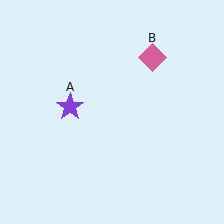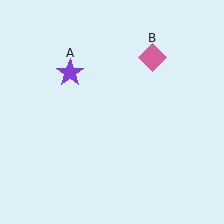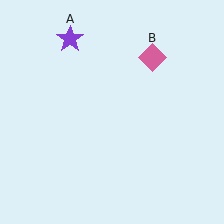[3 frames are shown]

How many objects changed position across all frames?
1 object changed position: purple star (object A).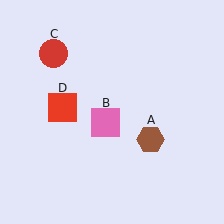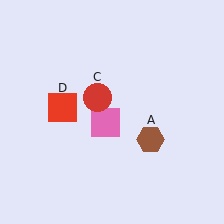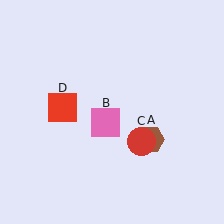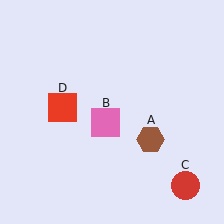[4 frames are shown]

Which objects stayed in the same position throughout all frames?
Brown hexagon (object A) and pink square (object B) and red square (object D) remained stationary.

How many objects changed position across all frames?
1 object changed position: red circle (object C).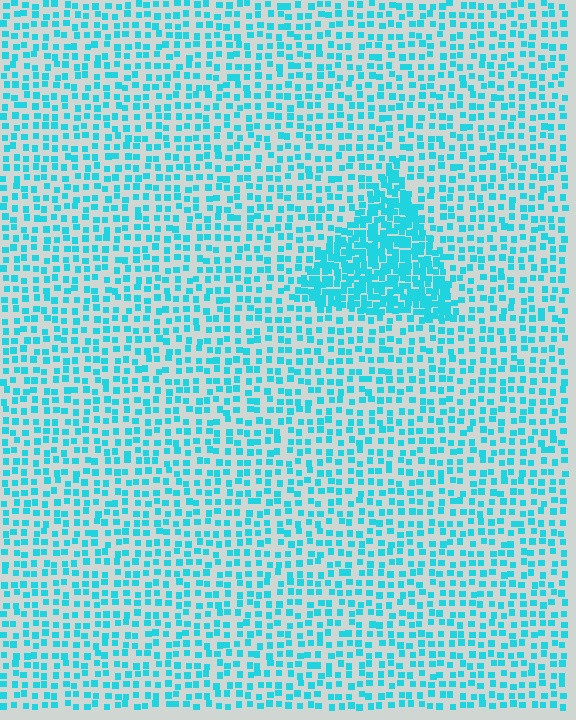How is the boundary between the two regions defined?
The boundary is defined by a change in element density (approximately 2.4x ratio). All elements are the same color, size, and shape.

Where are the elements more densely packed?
The elements are more densely packed inside the triangle boundary.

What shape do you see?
I see a triangle.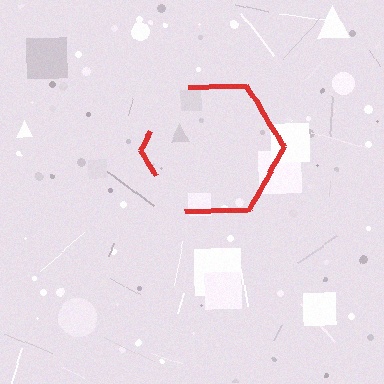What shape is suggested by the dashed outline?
The dashed outline suggests a hexagon.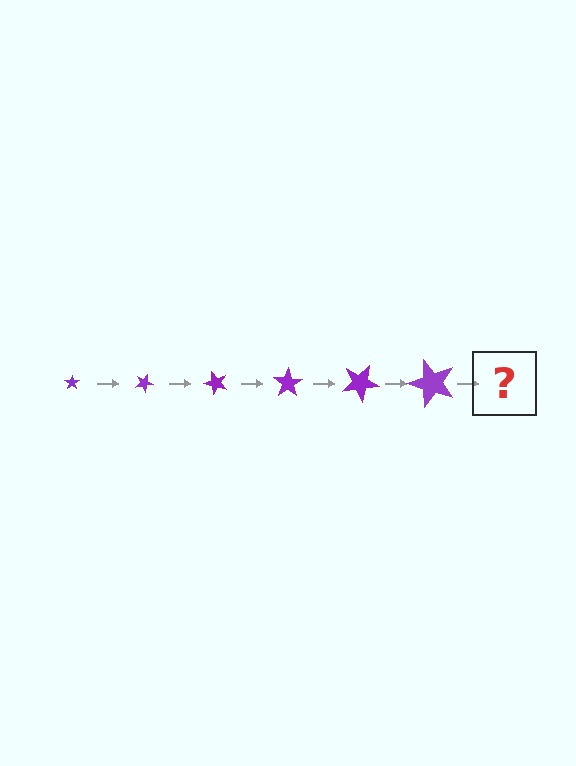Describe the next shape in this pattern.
It should be a star, larger than the previous one and rotated 150 degrees from the start.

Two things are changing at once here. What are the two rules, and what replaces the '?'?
The two rules are that the star grows larger each step and it rotates 25 degrees each step. The '?' should be a star, larger than the previous one and rotated 150 degrees from the start.